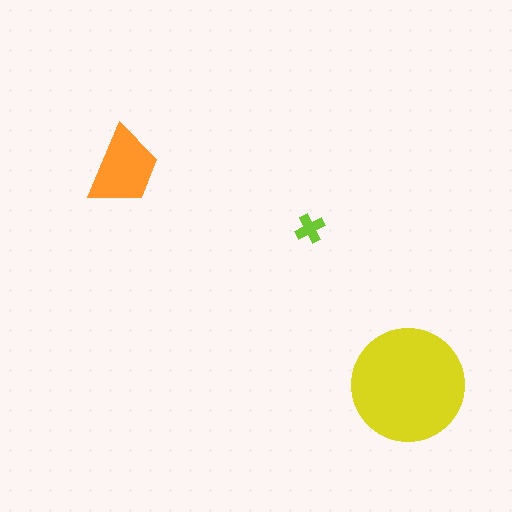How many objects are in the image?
There are 3 objects in the image.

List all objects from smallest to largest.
The lime cross, the orange trapezoid, the yellow circle.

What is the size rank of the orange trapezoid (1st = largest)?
2nd.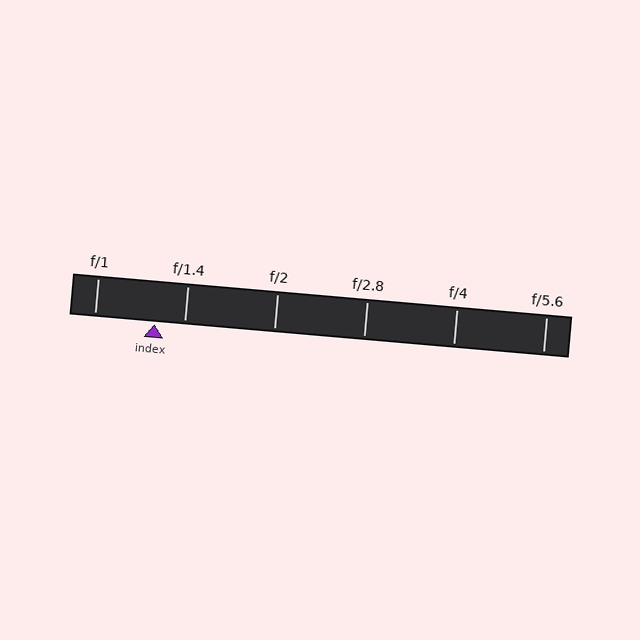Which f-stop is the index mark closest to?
The index mark is closest to f/1.4.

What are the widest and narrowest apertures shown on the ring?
The widest aperture shown is f/1 and the narrowest is f/5.6.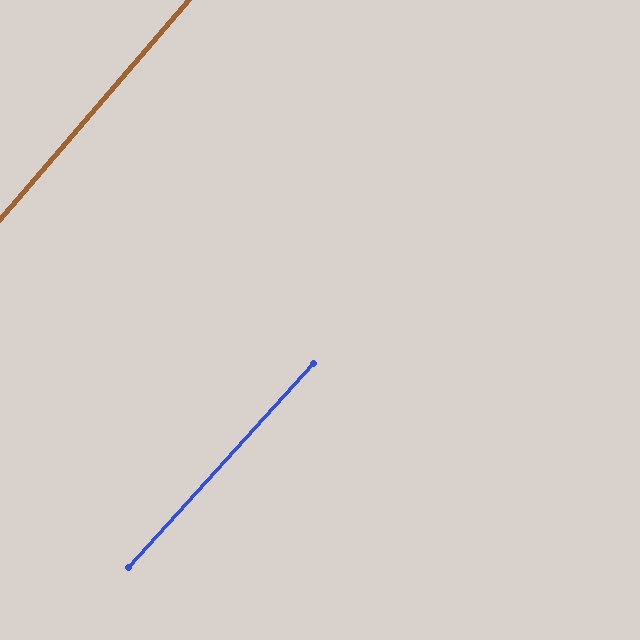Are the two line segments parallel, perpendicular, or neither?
Parallel — their directions differ by only 1.5°.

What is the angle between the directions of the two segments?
Approximately 2 degrees.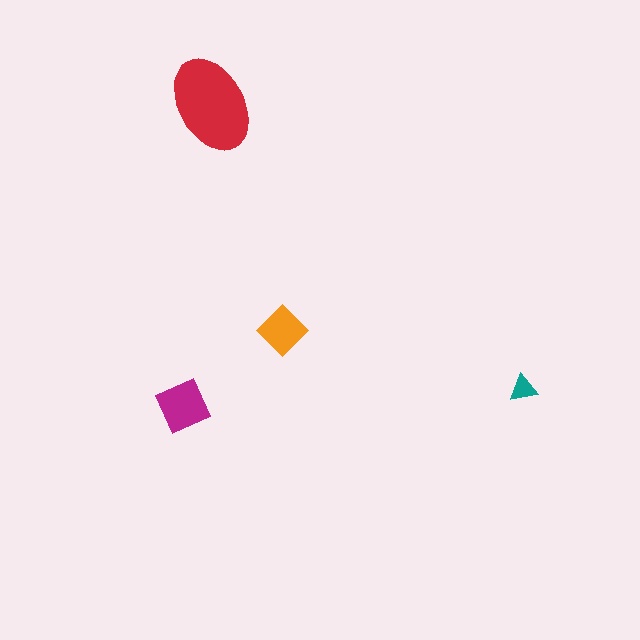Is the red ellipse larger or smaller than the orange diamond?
Larger.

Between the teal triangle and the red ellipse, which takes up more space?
The red ellipse.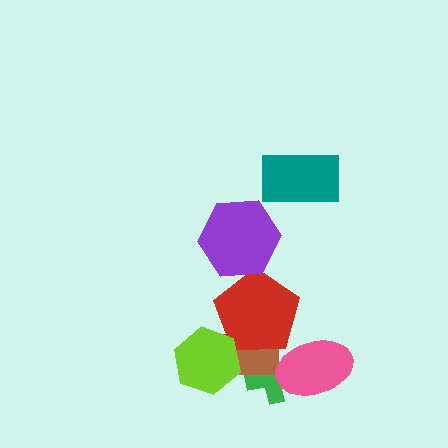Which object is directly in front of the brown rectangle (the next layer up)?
The red pentagon is directly in front of the brown rectangle.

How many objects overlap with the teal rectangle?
0 objects overlap with the teal rectangle.